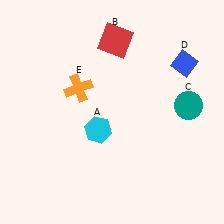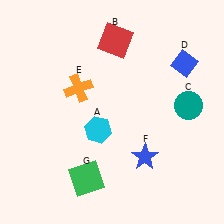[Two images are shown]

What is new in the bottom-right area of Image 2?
A blue star (F) was added in the bottom-right area of Image 2.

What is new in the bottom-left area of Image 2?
A green square (G) was added in the bottom-left area of Image 2.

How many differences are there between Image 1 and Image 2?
There are 2 differences between the two images.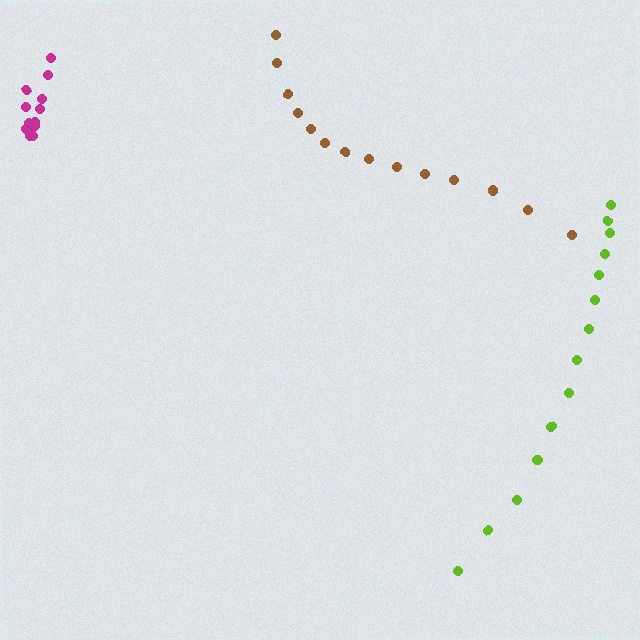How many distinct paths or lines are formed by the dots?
There are 3 distinct paths.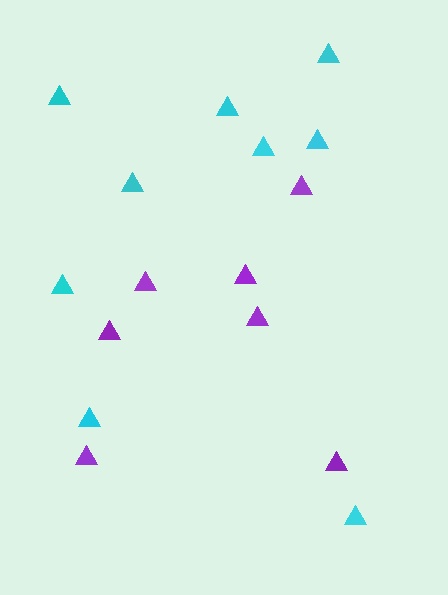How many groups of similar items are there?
There are 2 groups: one group of cyan triangles (9) and one group of purple triangles (7).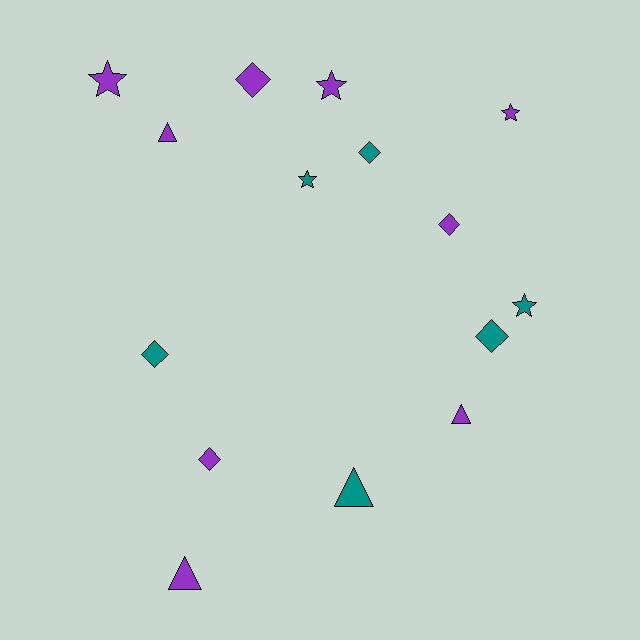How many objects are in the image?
There are 15 objects.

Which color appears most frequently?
Purple, with 9 objects.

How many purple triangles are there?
There are 3 purple triangles.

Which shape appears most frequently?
Diamond, with 6 objects.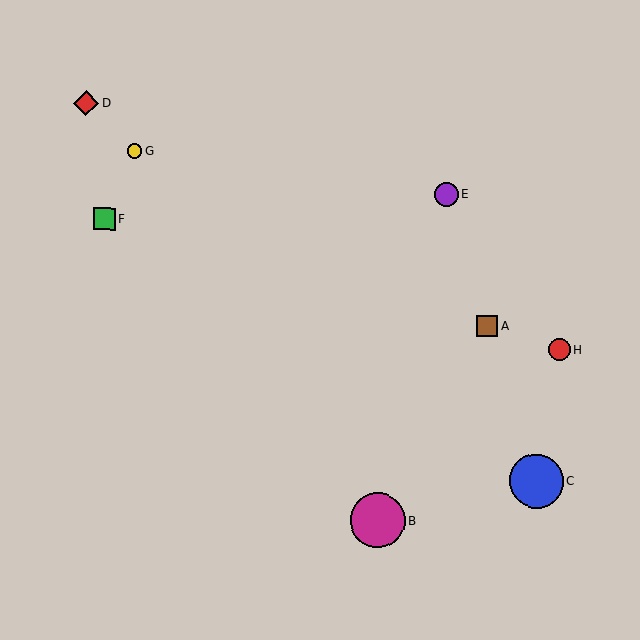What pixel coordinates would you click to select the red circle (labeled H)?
Click at (559, 349) to select the red circle H.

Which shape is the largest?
The magenta circle (labeled B) is the largest.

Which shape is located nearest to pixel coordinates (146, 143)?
The yellow circle (labeled G) at (135, 151) is nearest to that location.